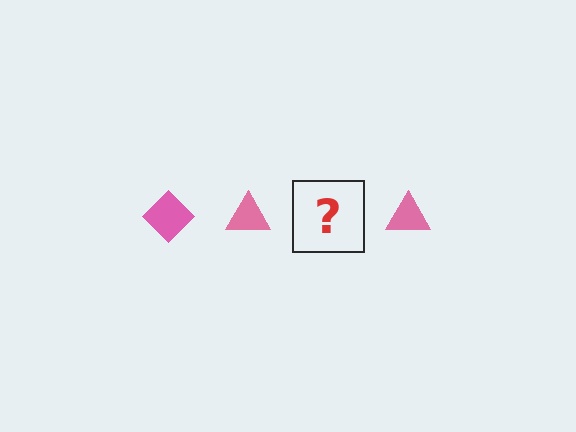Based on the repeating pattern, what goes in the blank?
The blank should be a pink diamond.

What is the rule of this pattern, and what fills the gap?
The rule is that the pattern cycles through diamond, triangle shapes in pink. The gap should be filled with a pink diamond.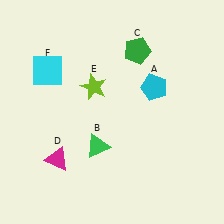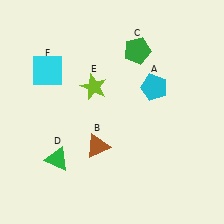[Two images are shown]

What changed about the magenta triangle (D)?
In Image 1, D is magenta. In Image 2, it changed to green.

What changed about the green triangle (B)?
In Image 1, B is green. In Image 2, it changed to brown.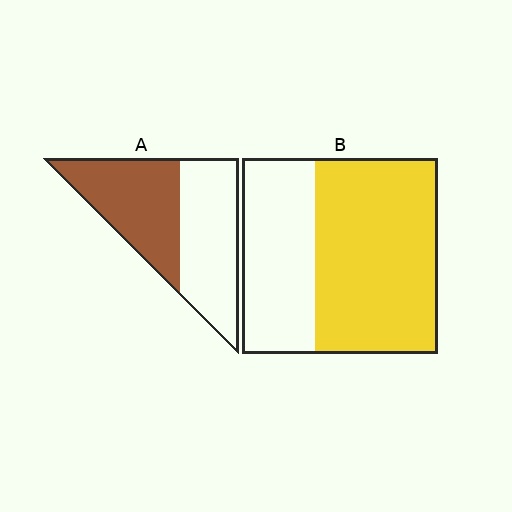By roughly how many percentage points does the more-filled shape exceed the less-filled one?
By roughly 15 percentage points (B over A).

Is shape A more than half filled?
Roughly half.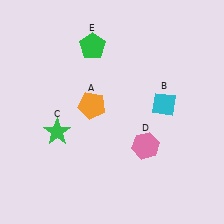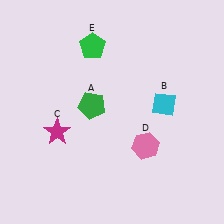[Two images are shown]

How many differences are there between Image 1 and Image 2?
There are 2 differences between the two images.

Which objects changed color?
A changed from orange to green. C changed from green to magenta.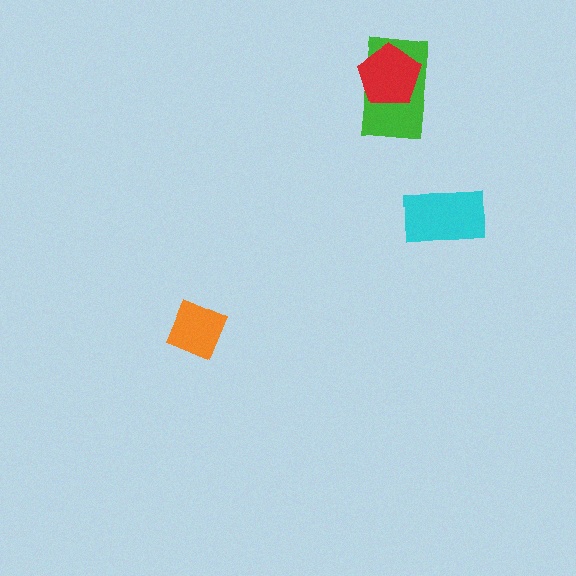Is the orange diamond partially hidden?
No, no other shape covers it.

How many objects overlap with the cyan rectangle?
0 objects overlap with the cyan rectangle.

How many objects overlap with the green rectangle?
1 object overlaps with the green rectangle.